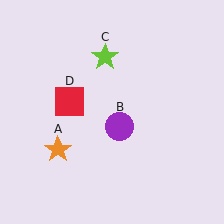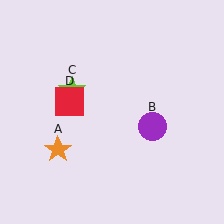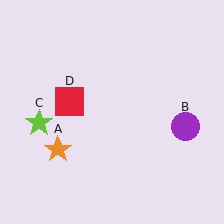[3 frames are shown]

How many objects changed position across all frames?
2 objects changed position: purple circle (object B), lime star (object C).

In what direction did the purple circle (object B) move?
The purple circle (object B) moved right.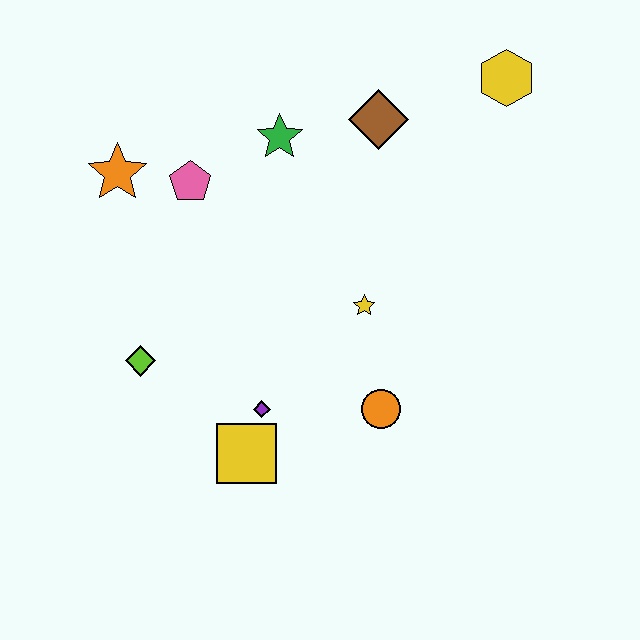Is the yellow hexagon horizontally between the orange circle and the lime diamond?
No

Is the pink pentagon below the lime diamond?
No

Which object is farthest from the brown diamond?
The yellow square is farthest from the brown diamond.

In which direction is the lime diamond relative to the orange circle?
The lime diamond is to the left of the orange circle.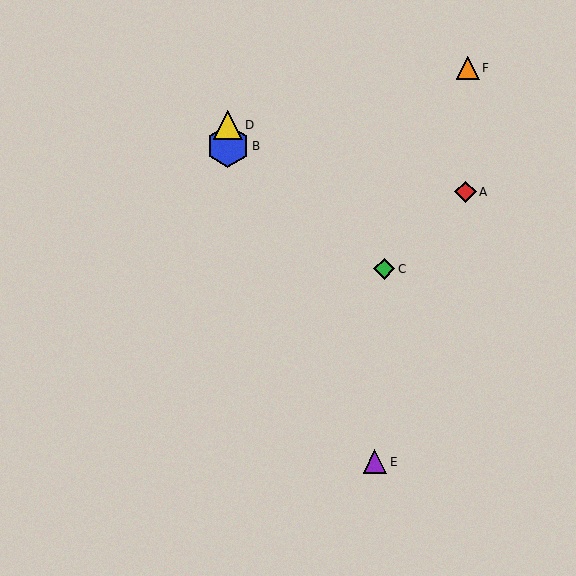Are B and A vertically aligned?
No, B is at x≈228 and A is at x≈465.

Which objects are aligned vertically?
Objects B, D are aligned vertically.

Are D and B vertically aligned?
Yes, both are at x≈228.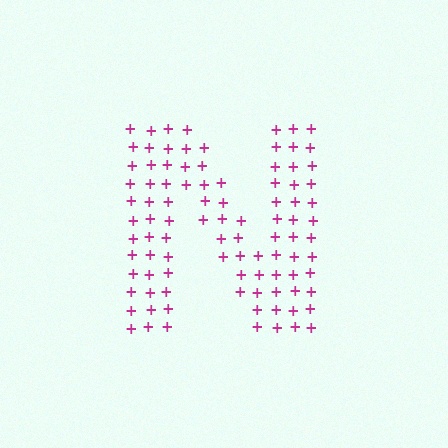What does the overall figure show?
The overall figure shows the letter N.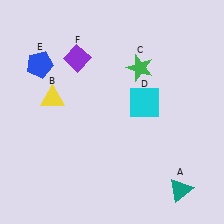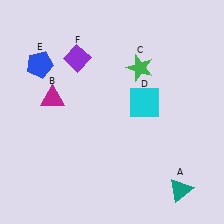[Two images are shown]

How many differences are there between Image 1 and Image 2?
There is 1 difference between the two images.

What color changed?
The triangle (B) changed from yellow in Image 1 to magenta in Image 2.